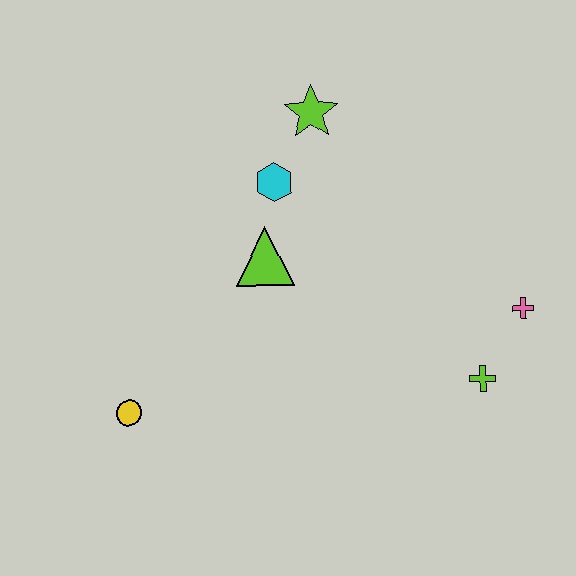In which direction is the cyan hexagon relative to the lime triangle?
The cyan hexagon is above the lime triangle.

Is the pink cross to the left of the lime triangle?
No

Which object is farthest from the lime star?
The yellow circle is farthest from the lime star.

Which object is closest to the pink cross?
The lime cross is closest to the pink cross.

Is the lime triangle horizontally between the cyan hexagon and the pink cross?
No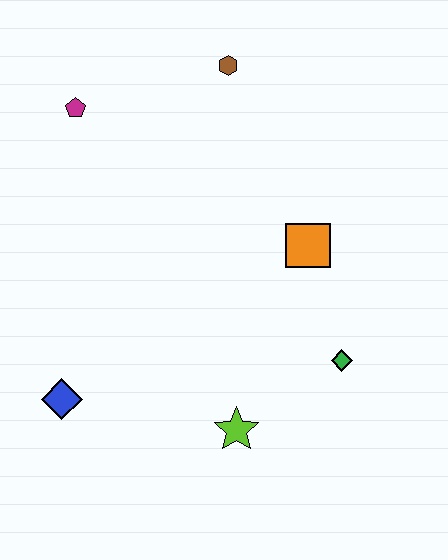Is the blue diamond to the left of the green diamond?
Yes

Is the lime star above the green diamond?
No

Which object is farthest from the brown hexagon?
The blue diamond is farthest from the brown hexagon.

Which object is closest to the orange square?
The green diamond is closest to the orange square.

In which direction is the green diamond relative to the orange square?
The green diamond is below the orange square.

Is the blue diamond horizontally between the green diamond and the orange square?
No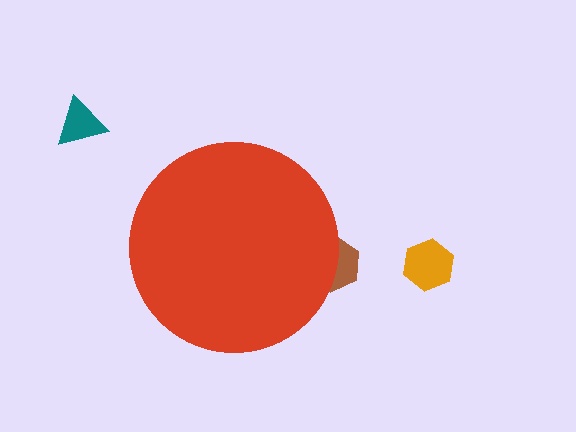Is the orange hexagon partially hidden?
No, the orange hexagon is fully visible.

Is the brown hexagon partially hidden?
Yes, the brown hexagon is partially hidden behind the red circle.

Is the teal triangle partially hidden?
No, the teal triangle is fully visible.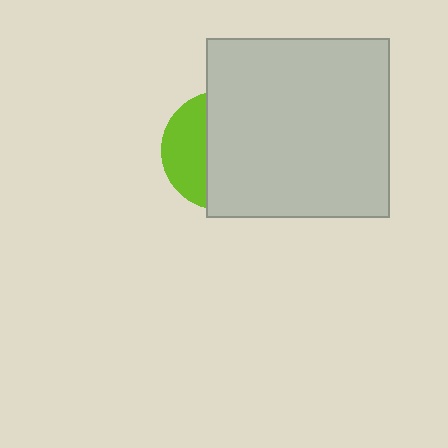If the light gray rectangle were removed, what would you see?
You would see the complete lime circle.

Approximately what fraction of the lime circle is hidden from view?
Roughly 66% of the lime circle is hidden behind the light gray rectangle.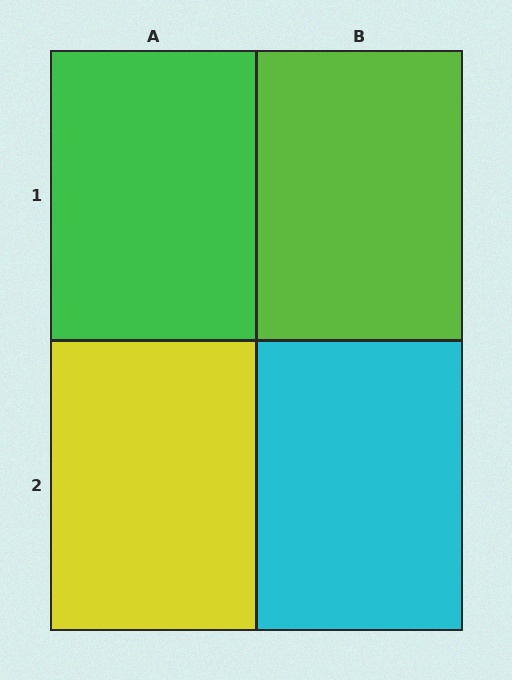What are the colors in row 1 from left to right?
Green, lime.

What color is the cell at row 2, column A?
Yellow.